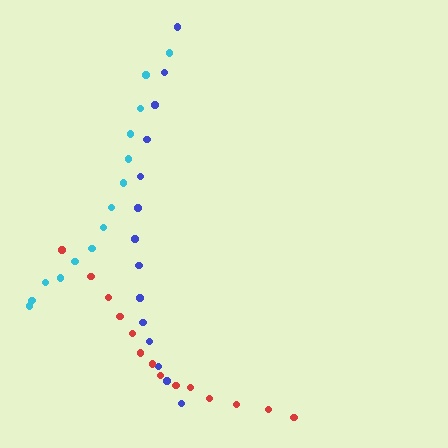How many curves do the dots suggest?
There are 3 distinct paths.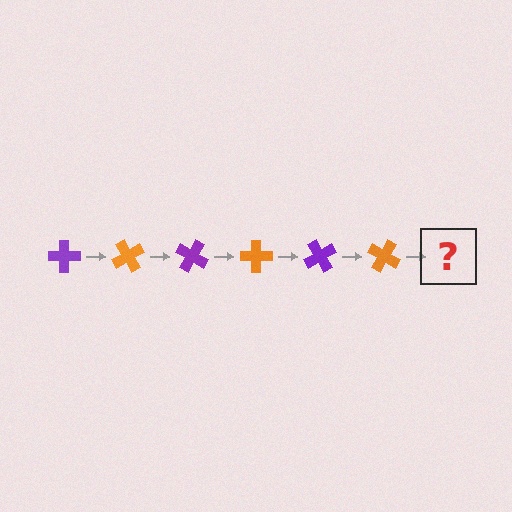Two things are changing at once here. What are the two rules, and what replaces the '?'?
The two rules are that it rotates 60 degrees each step and the color cycles through purple and orange. The '?' should be a purple cross, rotated 360 degrees from the start.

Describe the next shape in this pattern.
It should be a purple cross, rotated 360 degrees from the start.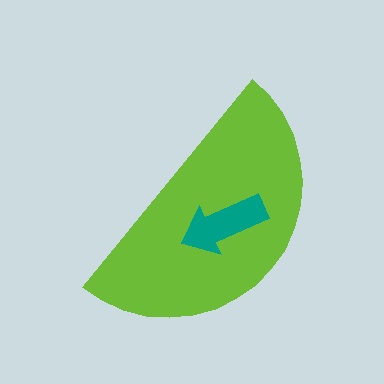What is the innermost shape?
The teal arrow.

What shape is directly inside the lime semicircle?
The teal arrow.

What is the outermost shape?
The lime semicircle.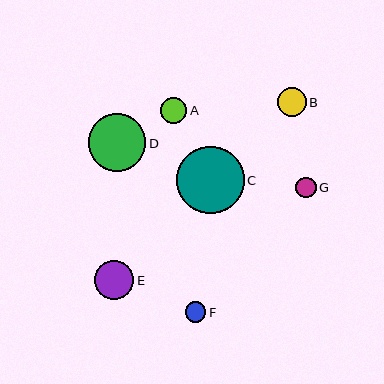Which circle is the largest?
Circle C is the largest with a size of approximately 68 pixels.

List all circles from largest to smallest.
From largest to smallest: C, D, E, B, A, F, G.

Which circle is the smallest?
Circle G is the smallest with a size of approximately 21 pixels.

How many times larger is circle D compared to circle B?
Circle D is approximately 2.0 times the size of circle B.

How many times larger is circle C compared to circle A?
Circle C is approximately 2.6 times the size of circle A.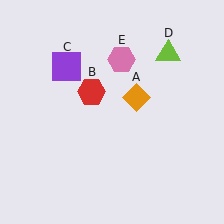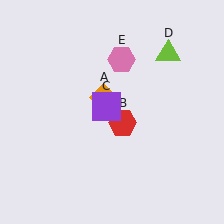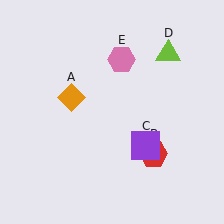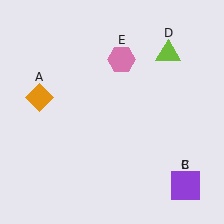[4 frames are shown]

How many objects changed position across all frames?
3 objects changed position: orange diamond (object A), red hexagon (object B), purple square (object C).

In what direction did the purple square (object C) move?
The purple square (object C) moved down and to the right.